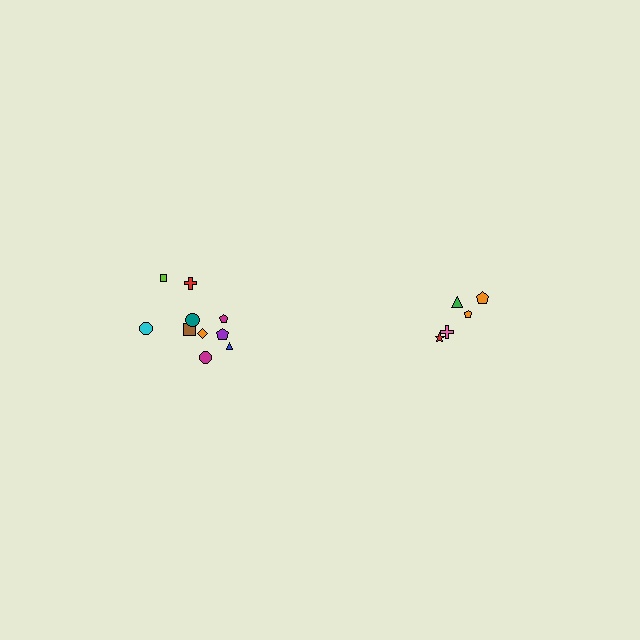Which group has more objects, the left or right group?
The left group.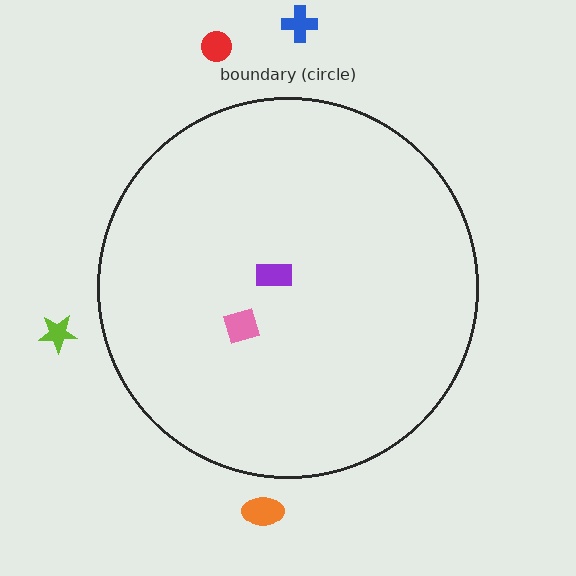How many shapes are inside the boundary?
2 inside, 4 outside.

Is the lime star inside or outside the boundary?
Outside.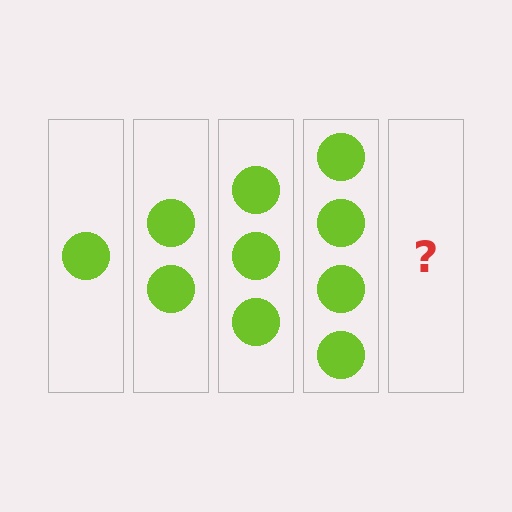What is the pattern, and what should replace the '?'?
The pattern is that each step adds one more circle. The '?' should be 5 circles.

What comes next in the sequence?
The next element should be 5 circles.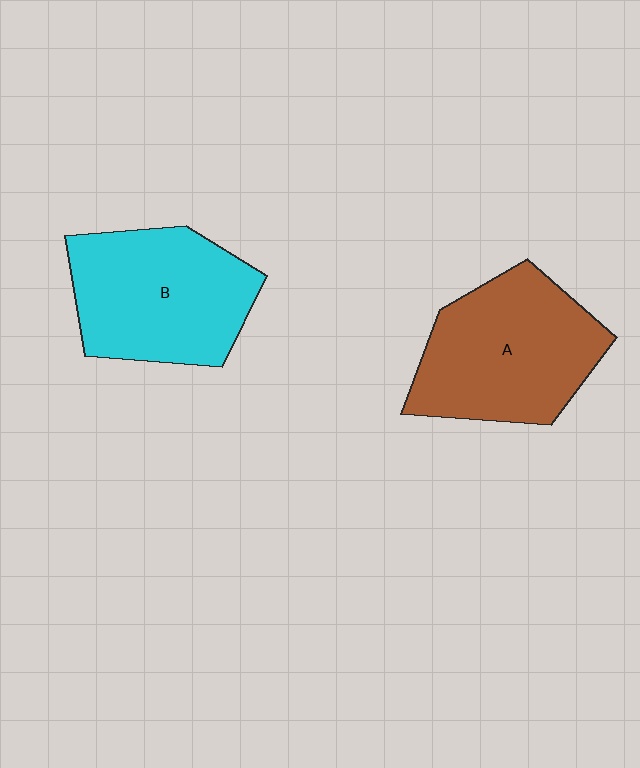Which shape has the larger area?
Shape A (brown).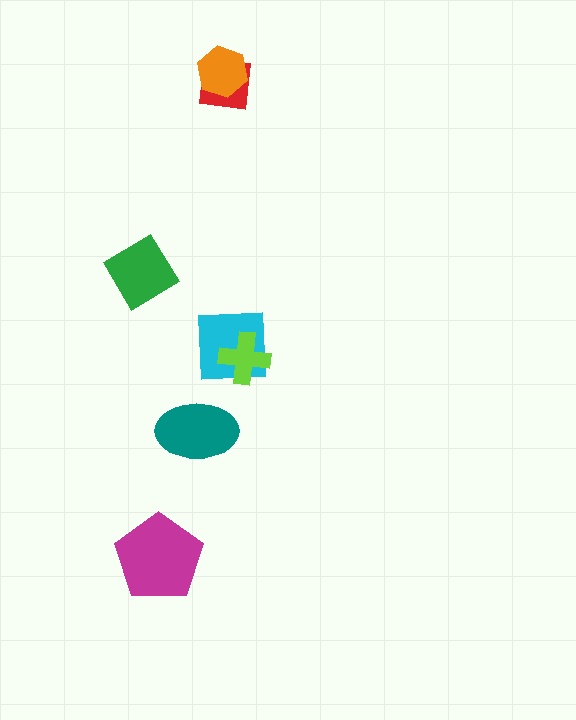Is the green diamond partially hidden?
No, no other shape covers it.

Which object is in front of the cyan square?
The lime cross is in front of the cyan square.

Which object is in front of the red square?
The orange hexagon is in front of the red square.